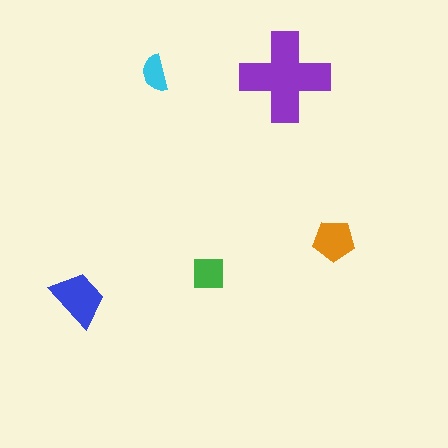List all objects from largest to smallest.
The purple cross, the blue trapezoid, the orange pentagon, the green square, the cyan semicircle.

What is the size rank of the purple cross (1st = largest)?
1st.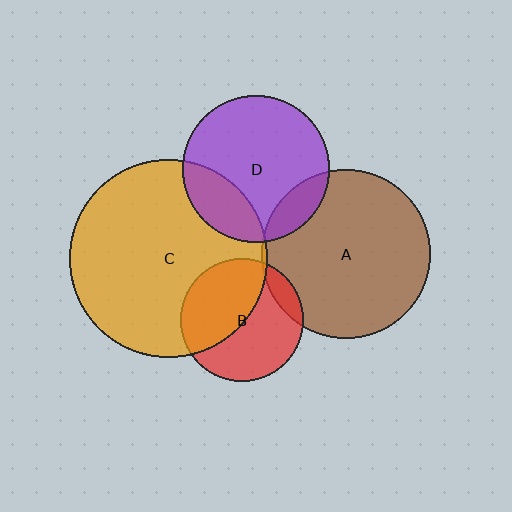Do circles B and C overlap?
Yes.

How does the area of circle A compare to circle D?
Approximately 1.3 times.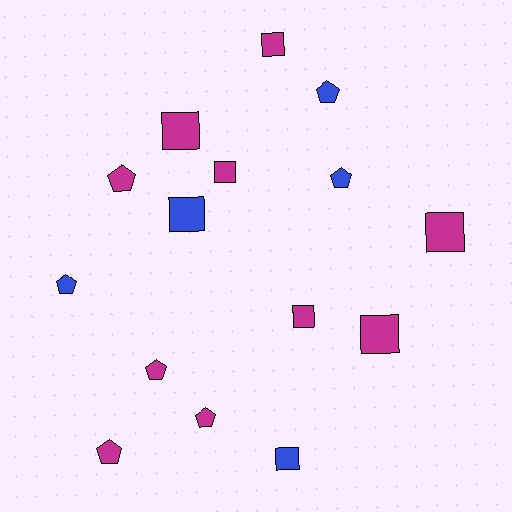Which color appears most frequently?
Magenta, with 10 objects.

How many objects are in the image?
There are 15 objects.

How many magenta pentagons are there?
There are 4 magenta pentagons.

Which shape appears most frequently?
Square, with 8 objects.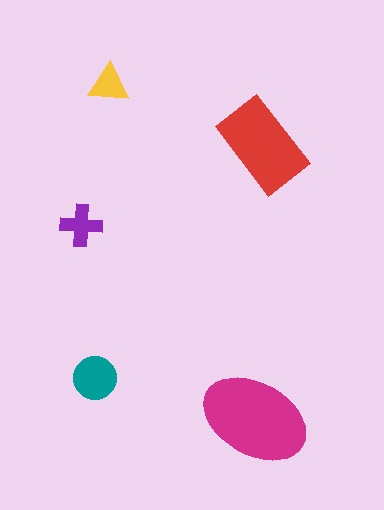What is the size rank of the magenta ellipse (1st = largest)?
1st.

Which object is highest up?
The yellow triangle is topmost.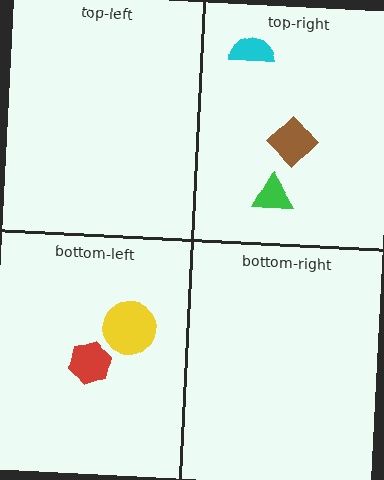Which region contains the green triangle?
The top-right region.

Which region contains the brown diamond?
The top-right region.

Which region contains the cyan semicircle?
The top-right region.